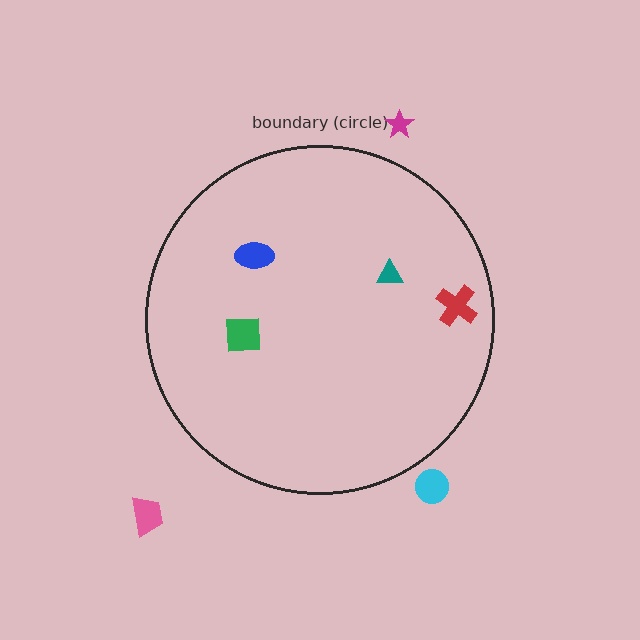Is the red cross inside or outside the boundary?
Inside.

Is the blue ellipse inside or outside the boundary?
Inside.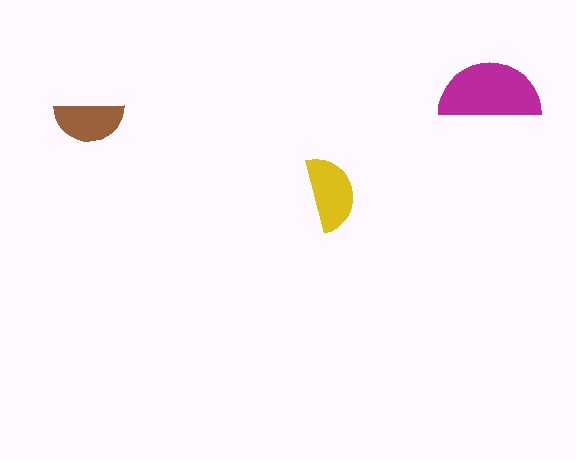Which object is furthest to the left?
The brown semicircle is leftmost.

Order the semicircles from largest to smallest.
the magenta one, the yellow one, the brown one.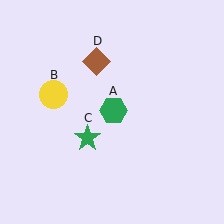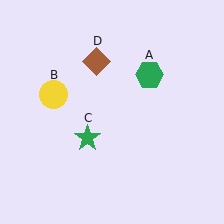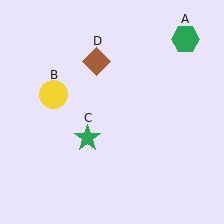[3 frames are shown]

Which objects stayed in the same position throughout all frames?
Yellow circle (object B) and green star (object C) and brown diamond (object D) remained stationary.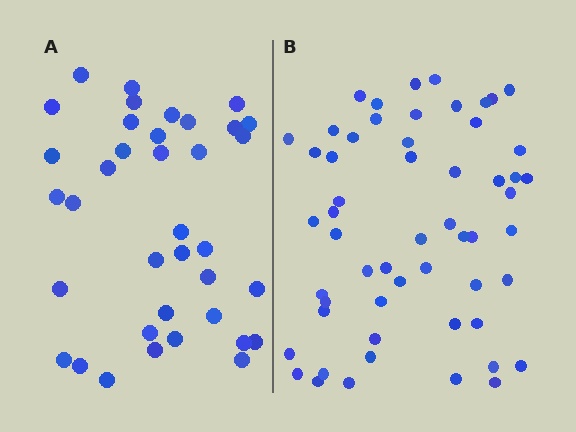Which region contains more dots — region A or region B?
Region B (the right region) has more dots.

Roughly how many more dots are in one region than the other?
Region B has approximately 20 more dots than region A.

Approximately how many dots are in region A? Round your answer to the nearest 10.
About 40 dots. (The exact count is 37, which rounds to 40.)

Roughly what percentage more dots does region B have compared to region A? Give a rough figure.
About 50% more.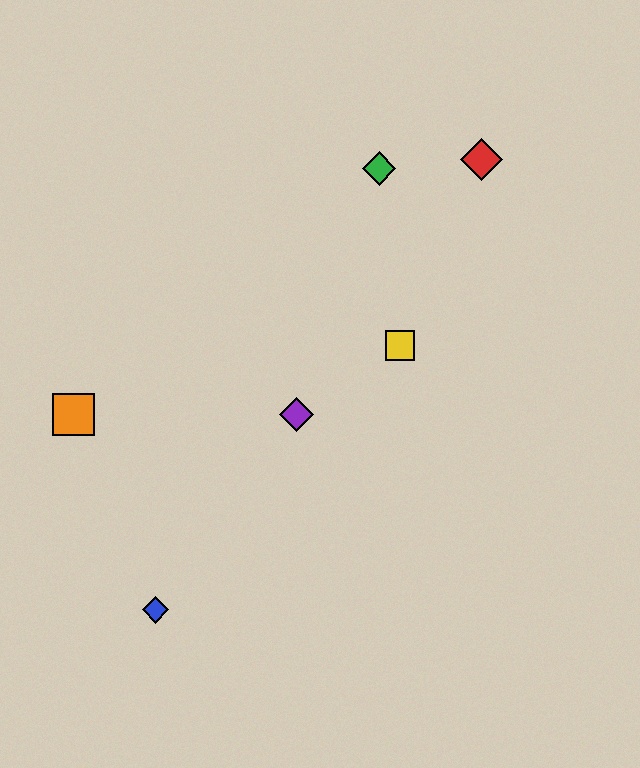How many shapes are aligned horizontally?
2 shapes (the purple diamond, the orange square) are aligned horizontally.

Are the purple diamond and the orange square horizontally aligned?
Yes, both are at y≈414.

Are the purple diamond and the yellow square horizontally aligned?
No, the purple diamond is at y≈414 and the yellow square is at y≈346.